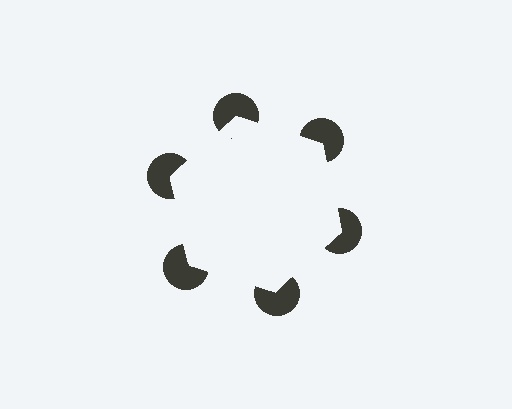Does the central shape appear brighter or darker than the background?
It typically appears slightly brighter than the background, even though no actual brightness change is drawn.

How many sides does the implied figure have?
6 sides.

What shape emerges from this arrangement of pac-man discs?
An illusory hexagon — its edges are inferred from the aligned wedge cuts in the pac-man discs, not physically drawn.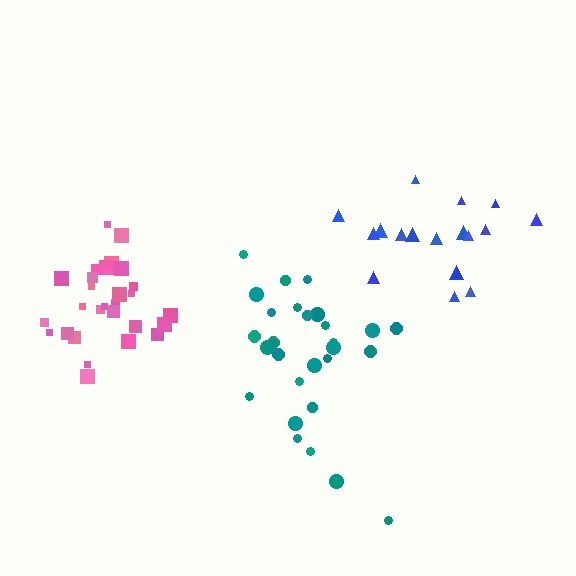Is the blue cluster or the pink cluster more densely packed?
Pink.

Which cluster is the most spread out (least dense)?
Blue.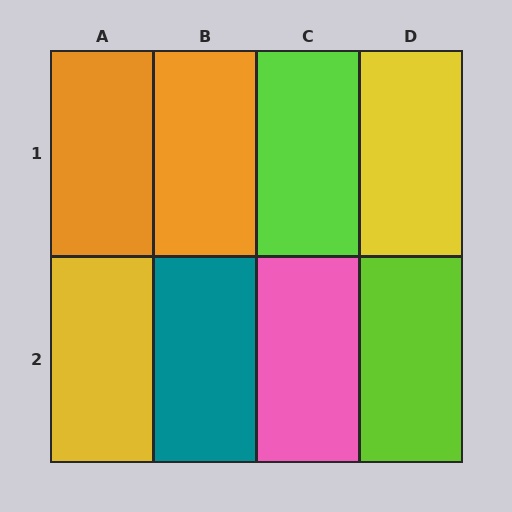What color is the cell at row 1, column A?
Orange.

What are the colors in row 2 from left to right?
Yellow, teal, pink, lime.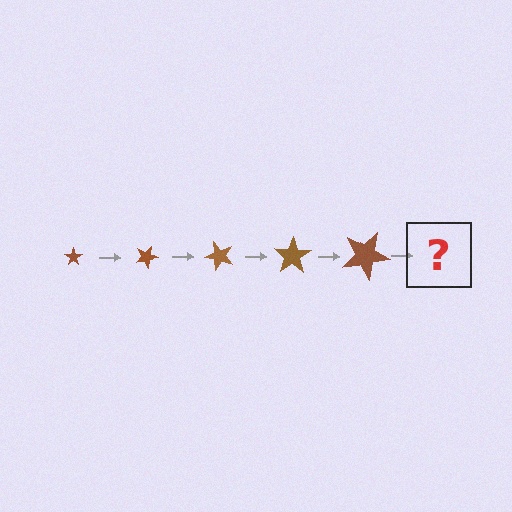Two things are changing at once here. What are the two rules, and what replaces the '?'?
The two rules are that the star grows larger each step and it rotates 25 degrees each step. The '?' should be a star, larger than the previous one and rotated 125 degrees from the start.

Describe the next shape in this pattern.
It should be a star, larger than the previous one and rotated 125 degrees from the start.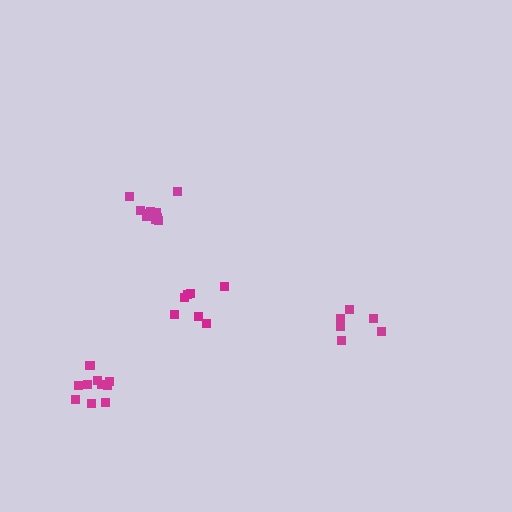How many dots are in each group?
Group 1: 7 dots, Group 2: 6 dots, Group 3: 10 dots, Group 4: 11 dots (34 total).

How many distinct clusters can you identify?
There are 4 distinct clusters.